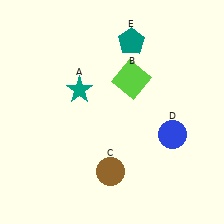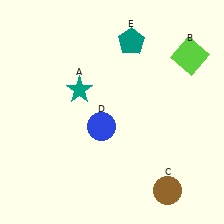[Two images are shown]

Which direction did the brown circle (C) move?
The brown circle (C) moved right.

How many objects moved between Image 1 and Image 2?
3 objects moved between the two images.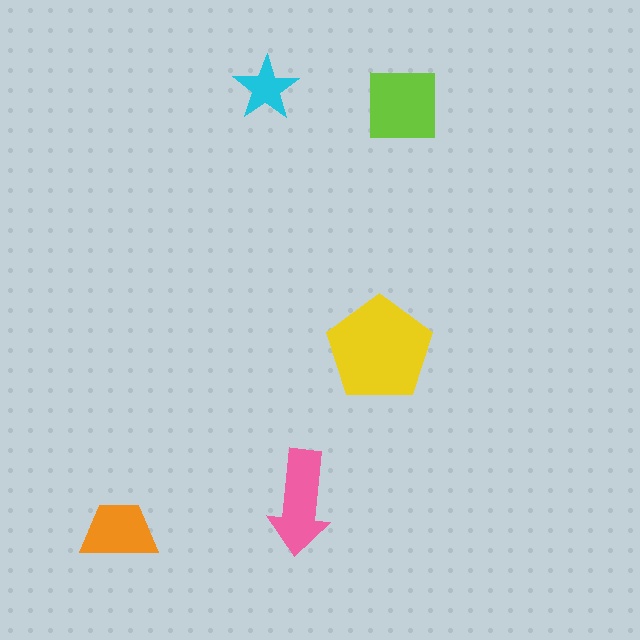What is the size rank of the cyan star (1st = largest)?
5th.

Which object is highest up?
The cyan star is topmost.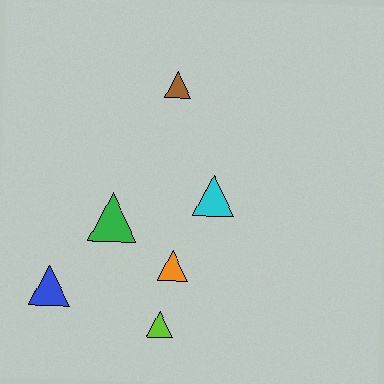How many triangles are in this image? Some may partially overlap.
There are 6 triangles.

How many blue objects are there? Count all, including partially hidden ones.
There is 1 blue object.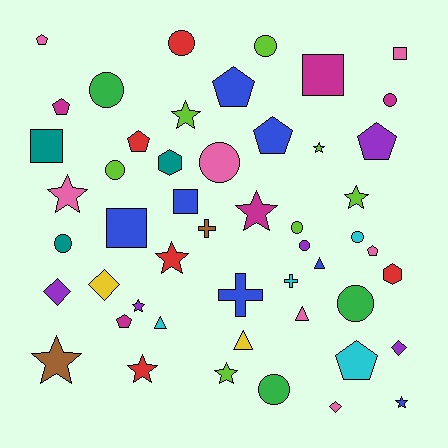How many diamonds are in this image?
There are 4 diamonds.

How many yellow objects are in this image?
There are 2 yellow objects.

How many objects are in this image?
There are 50 objects.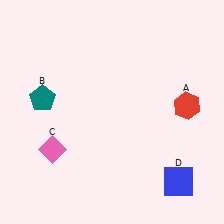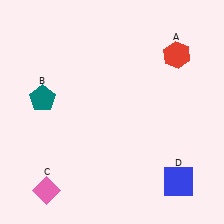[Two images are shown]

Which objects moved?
The objects that moved are: the red hexagon (A), the pink diamond (C).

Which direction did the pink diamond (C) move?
The pink diamond (C) moved down.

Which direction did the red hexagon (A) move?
The red hexagon (A) moved up.